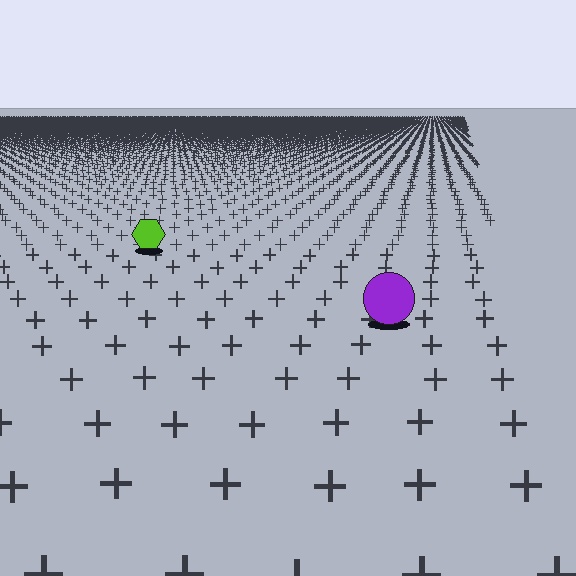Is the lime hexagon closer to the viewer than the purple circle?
No. The purple circle is closer — you can tell from the texture gradient: the ground texture is coarser near it.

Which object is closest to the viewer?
The purple circle is closest. The texture marks near it are larger and more spread out.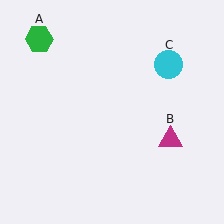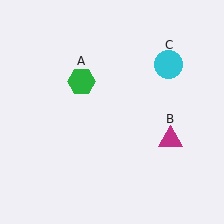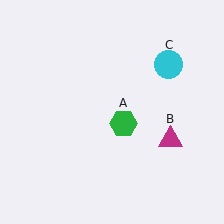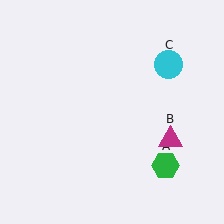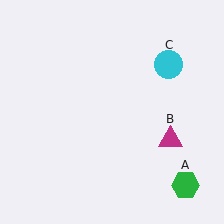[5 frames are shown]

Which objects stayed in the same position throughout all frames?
Magenta triangle (object B) and cyan circle (object C) remained stationary.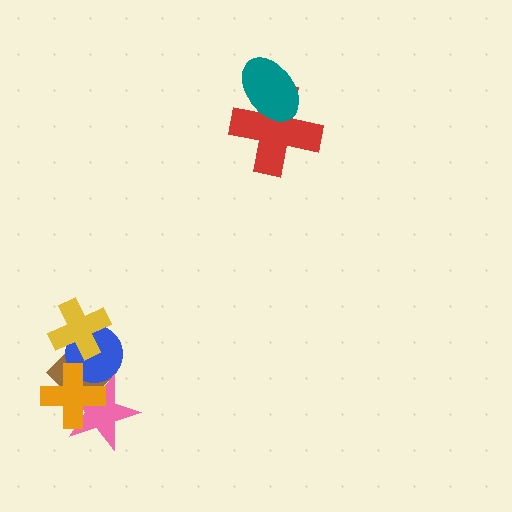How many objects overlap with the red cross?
1 object overlaps with the red cross.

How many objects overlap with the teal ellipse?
1 object overlaps with the teal ellipse.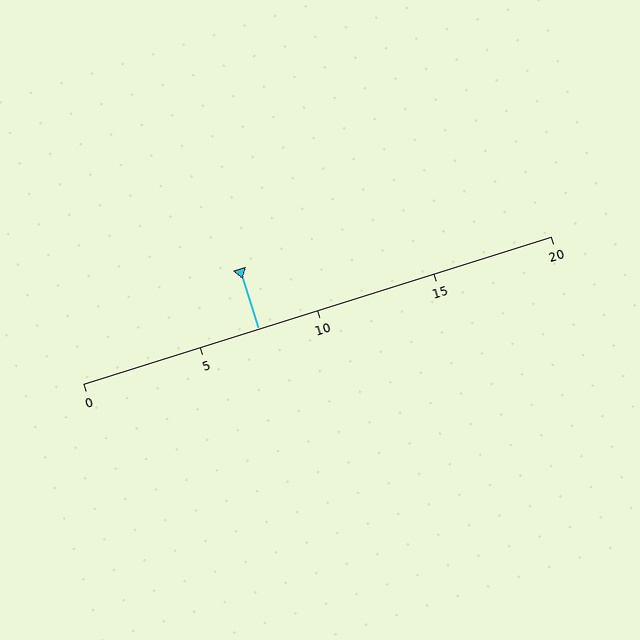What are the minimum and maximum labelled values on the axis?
The axis runs from 0 to 20.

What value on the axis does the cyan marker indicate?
The marker indicates approximately 7.5.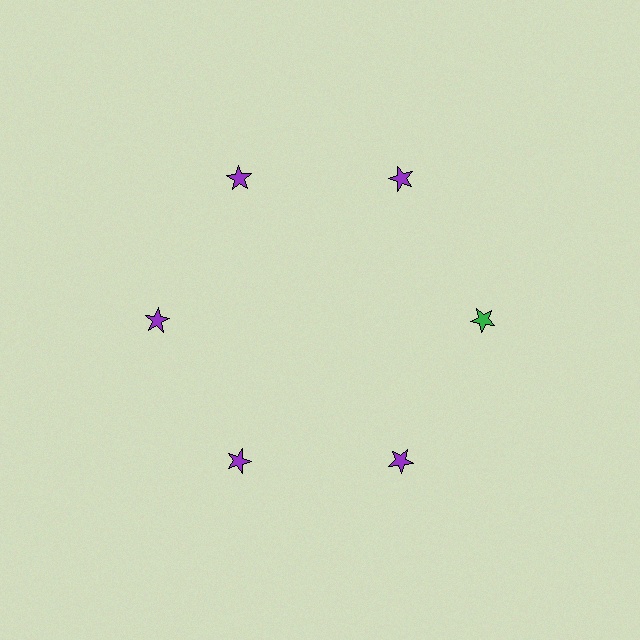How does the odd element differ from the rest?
It has a different color: green instead of purple.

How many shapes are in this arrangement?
There are 6 shapes arranged in a ring pattern.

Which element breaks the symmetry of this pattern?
The green star at roughly the 3 o'clock position breaks the symmetry. All other shapes are purple stars.